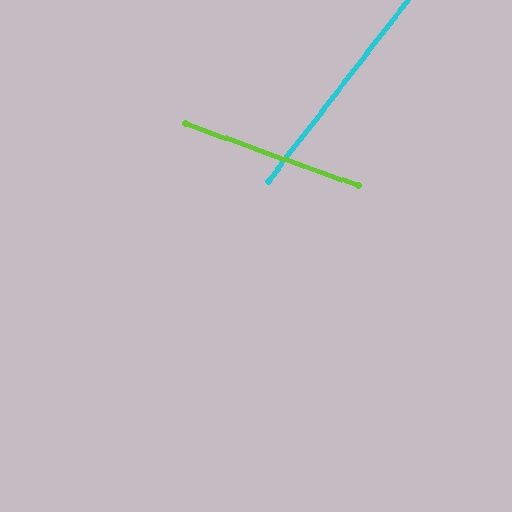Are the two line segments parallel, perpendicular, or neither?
Neither parallel nor perpendicular — they differ by about 73°.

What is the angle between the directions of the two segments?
Approximately 73 degrees.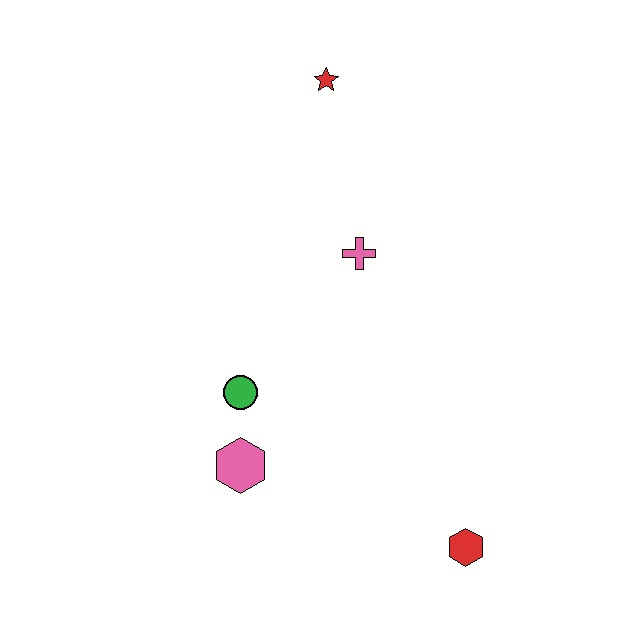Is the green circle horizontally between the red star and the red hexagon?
No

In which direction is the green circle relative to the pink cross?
The green circle is below the pink cross.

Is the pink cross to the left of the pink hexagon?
No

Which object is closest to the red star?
The pink cross is closest to the red star.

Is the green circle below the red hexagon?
No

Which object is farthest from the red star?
The red hexagon is farthest from the red star.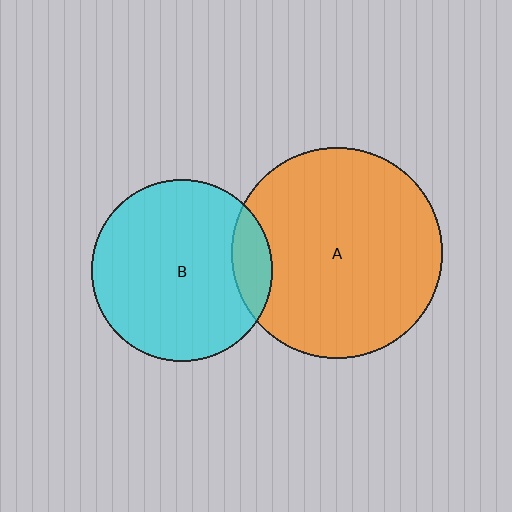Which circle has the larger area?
Circle A (orange).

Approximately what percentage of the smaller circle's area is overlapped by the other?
Approximately 10%.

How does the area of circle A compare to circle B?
Approximately 1.3 times.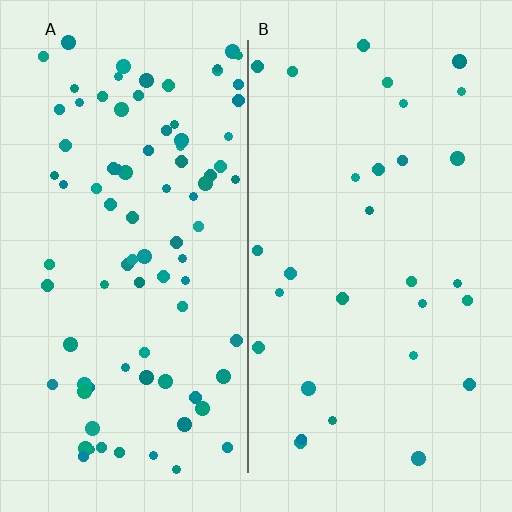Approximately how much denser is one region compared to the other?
Approximately 2.9× — region A over region B.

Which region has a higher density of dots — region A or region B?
A (the left).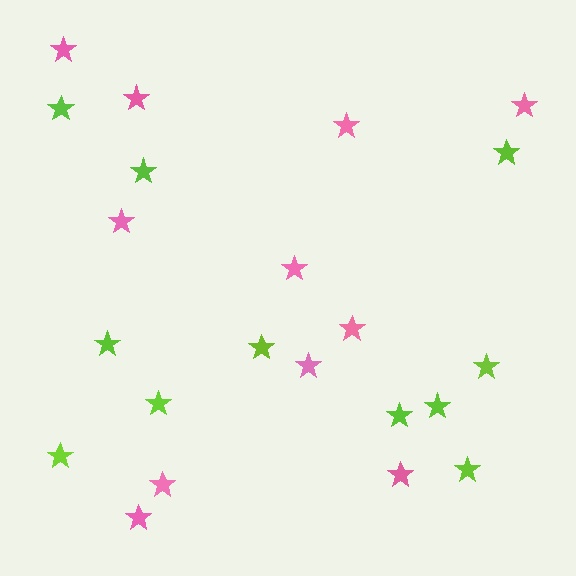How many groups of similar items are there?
There are 2 groups: one group of lime stars (11) and one group of pink stars (11).